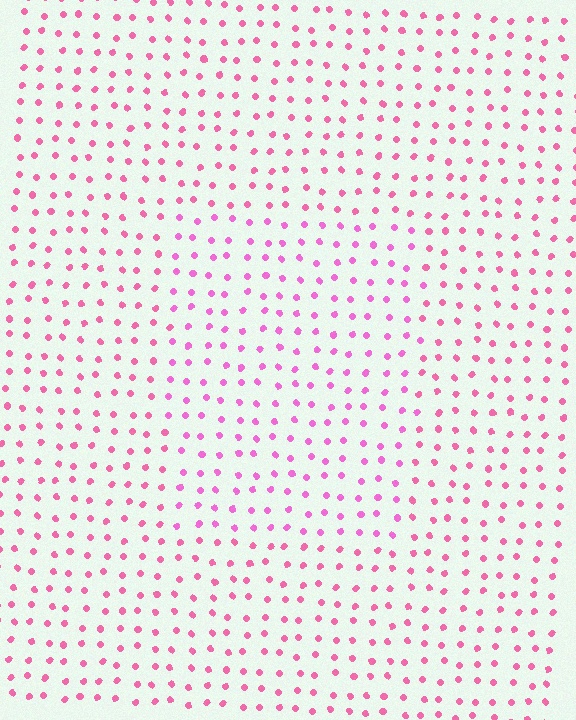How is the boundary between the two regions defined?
The boundary is defined purely by a slight shift in hue (about 19 degrees). Spacing, size, and orientation are identical on both sides.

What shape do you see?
I see a rectangle.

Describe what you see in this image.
The image is filled with small pink elements in a uniform arrangement. A rectangle-shaped region is visible where the elements are tinted to a slightly different hue, forming a subtle color boundary.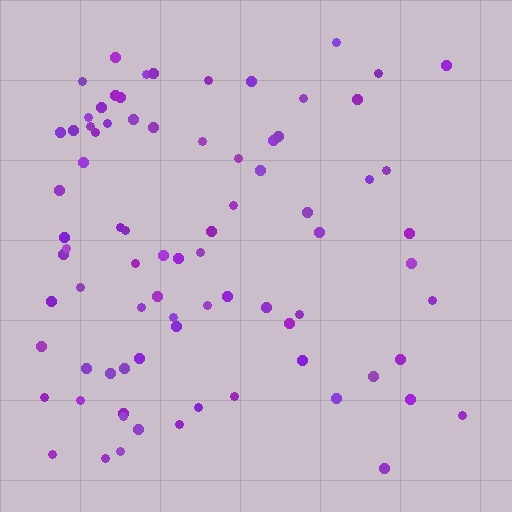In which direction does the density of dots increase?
From right to left, with the left side densest.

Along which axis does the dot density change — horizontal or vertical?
Horizontal.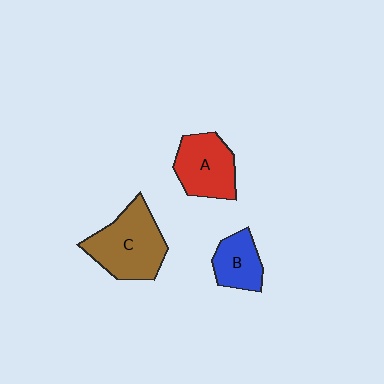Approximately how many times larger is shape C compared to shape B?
Approximately 1.8 times.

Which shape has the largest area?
Shape C (brown).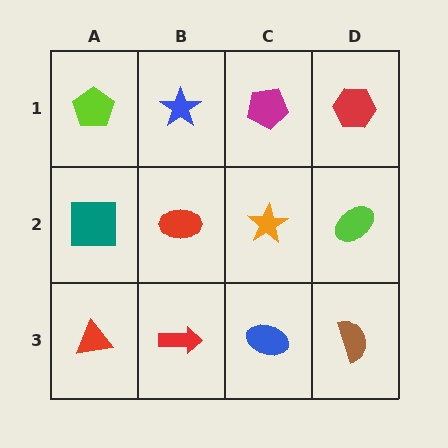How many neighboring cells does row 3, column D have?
2.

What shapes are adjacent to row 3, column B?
A red ellipse (row 2, column B), a red triangle (row 3, column A), a blue ellipse (row 3, column C).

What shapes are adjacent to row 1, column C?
An orange star (row 2, column C), a blue star (row 1, column B), a red hexagon (row 1, column D).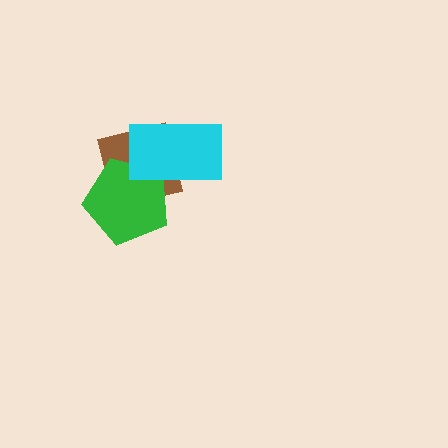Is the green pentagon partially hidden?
Yes, it is partially covered by another shape.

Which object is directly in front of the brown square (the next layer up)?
The green pentagon is directly in front of the brown square.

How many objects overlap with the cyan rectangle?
2 objects overlap with the cyan rectangle.